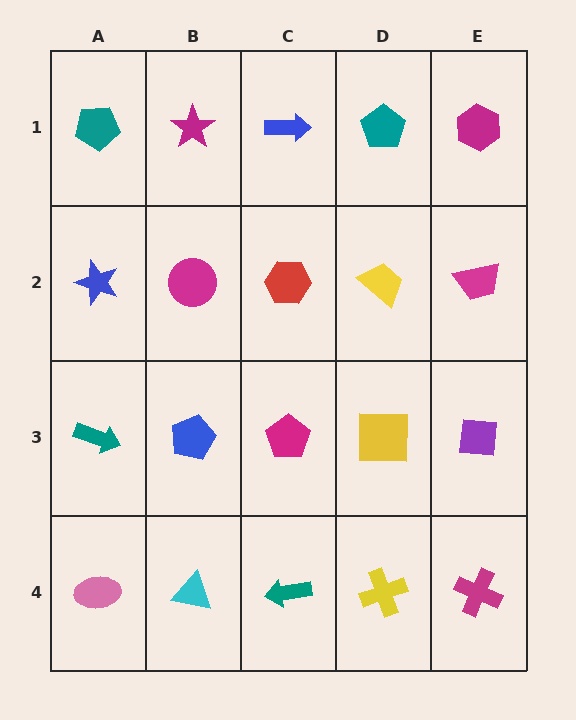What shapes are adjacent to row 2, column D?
A teal pentagon (row 1, column D), a yellow square (row 3, column D), a red hexagon (row 2, column C), a magenta trapezoid (row 2, column E).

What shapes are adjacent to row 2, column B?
A magenta star (row 1, column B), a blue pentagon (row 3, column B), a blue star (row 2, column A), a red hexagon (row 2, column C).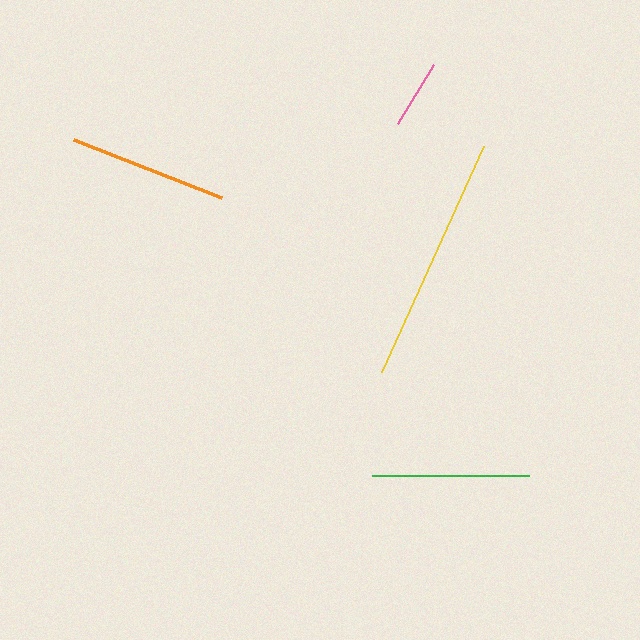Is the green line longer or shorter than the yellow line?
The yellow line is longer than the green line.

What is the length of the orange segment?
The orange segment is approximately 159 pixels long.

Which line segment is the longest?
The yellow line is the longest at approximately 248 pixels.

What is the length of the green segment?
The green segment is approximately 157 pixels long.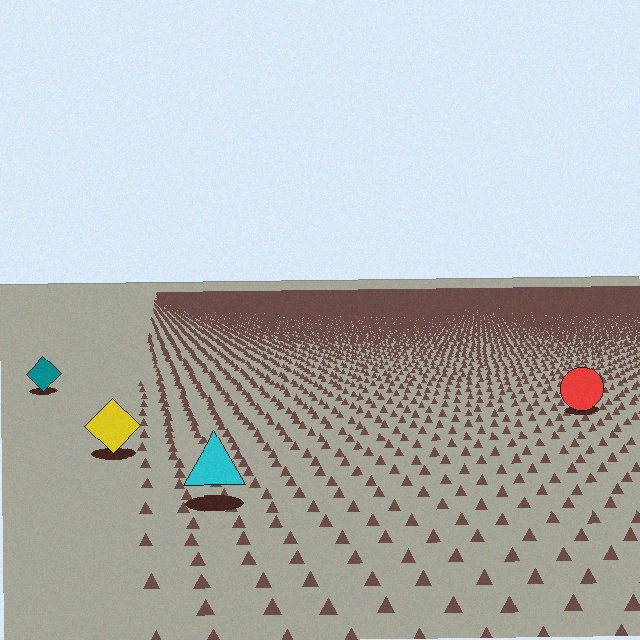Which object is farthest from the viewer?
The teal diamond is farthest from the viewer. It appears smaller and the ground texture around it is denser.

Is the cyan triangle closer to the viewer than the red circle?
Yes. The cyan triangle is closer — you can tell from the texture gradient: the ground texture is coarser near it.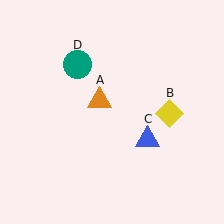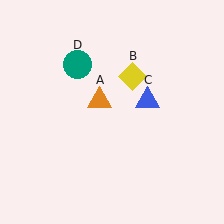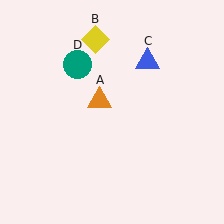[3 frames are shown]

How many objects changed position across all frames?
2 objects changed position: yellow diamond (object B), blue triangle (object C).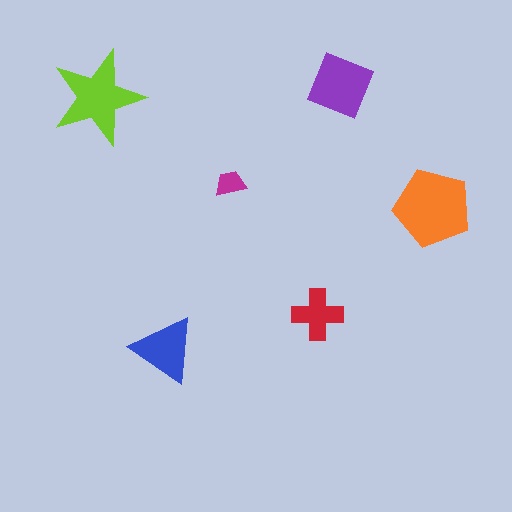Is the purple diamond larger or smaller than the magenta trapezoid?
Larger.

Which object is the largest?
The orange pentagon.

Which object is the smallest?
The magenta trapezoid.